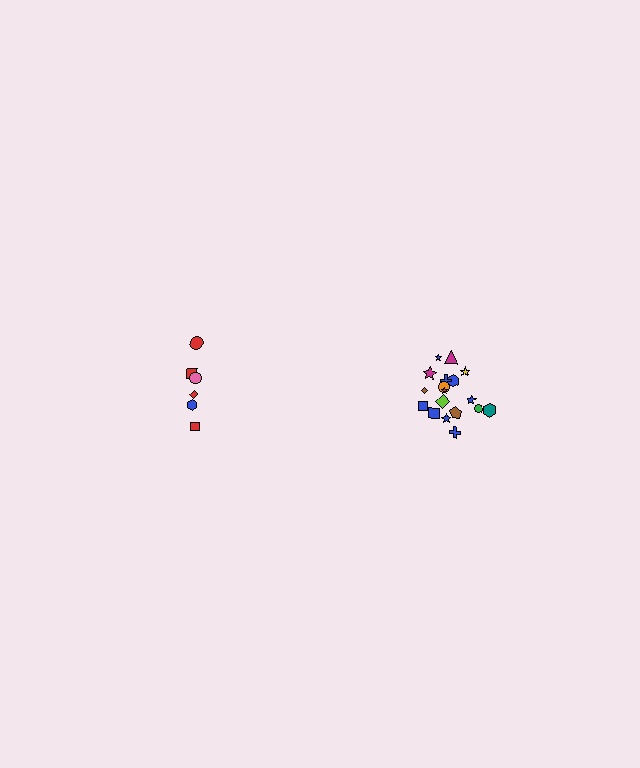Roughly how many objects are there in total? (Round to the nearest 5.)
Roughly 25 objects in total.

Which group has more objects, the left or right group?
The right group.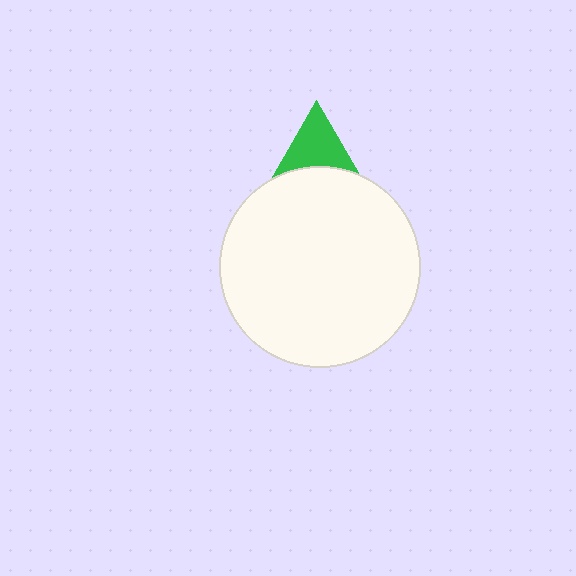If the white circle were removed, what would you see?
You would see the complete green triangle.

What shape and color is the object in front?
The object in front is a white circle.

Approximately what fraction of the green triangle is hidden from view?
Roughly 65% of the green triangle is hidden behind the white circle.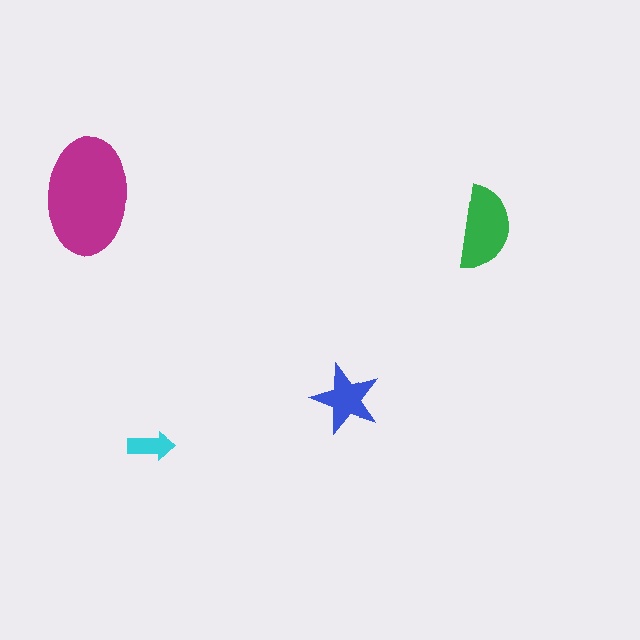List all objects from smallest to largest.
The cyan arrow, the blue star, the green semicircle, the magenta ellipse.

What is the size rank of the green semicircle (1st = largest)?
2nd.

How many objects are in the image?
There are 4 objects in the image.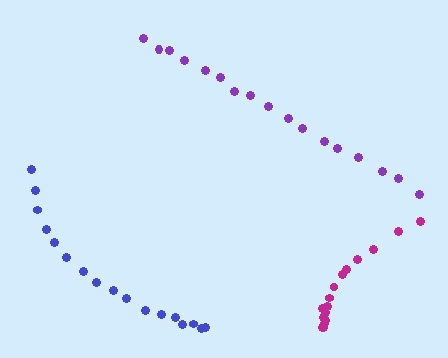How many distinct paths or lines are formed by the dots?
There are 3 distinct paths.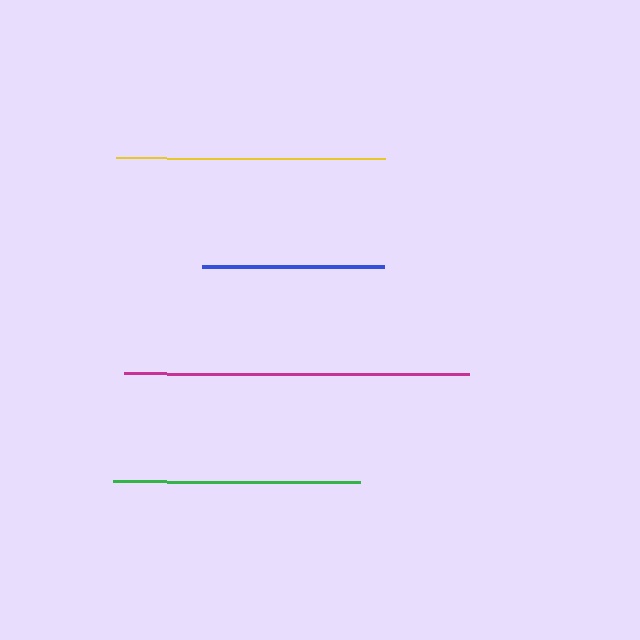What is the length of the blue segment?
The blue segment is approximately 182 pixels long.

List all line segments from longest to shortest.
From longest to shortest: magenta, yellow, green, blue.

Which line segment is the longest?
The magenta line is the longest at approximately 345 pixels.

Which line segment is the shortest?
The blue line is the shortest at approximately 182 pixels.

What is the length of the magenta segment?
The magenta segment is approximately 345 pixels long.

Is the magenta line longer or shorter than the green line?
The magenta line is longer than the green line.